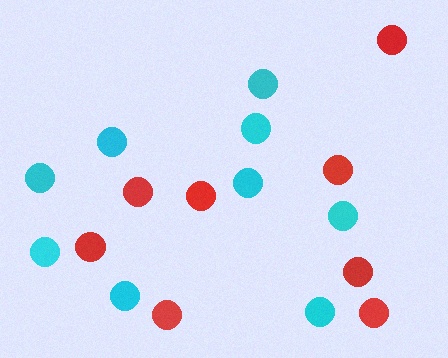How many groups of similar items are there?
There are 2 groups: one group of red circles (8) and one group of cyan circles (9).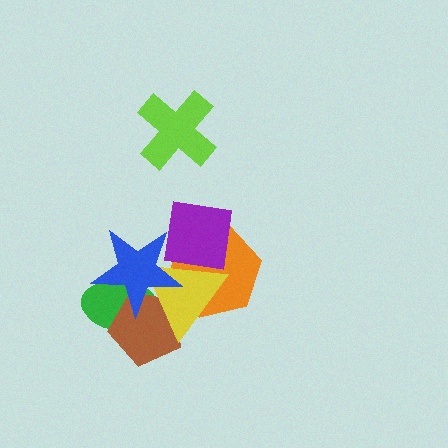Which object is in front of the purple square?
The blue star is in front of the purple square.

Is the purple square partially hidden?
Yes, it is partially covered by another shape.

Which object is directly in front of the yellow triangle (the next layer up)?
The purple square is directly in front of the yellow triangle.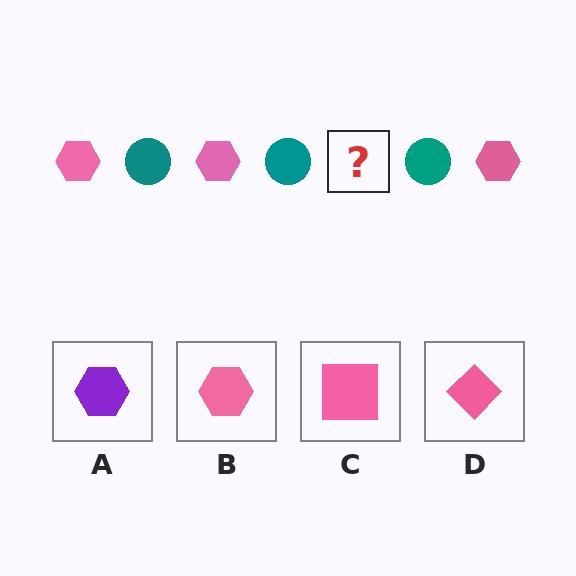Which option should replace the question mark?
Option B.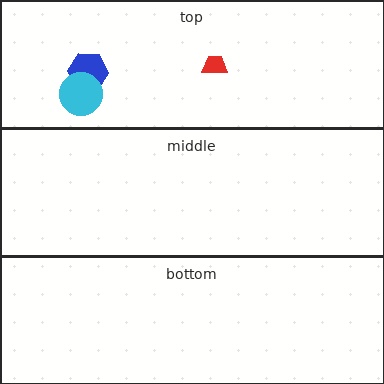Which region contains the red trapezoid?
The top region.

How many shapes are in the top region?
3.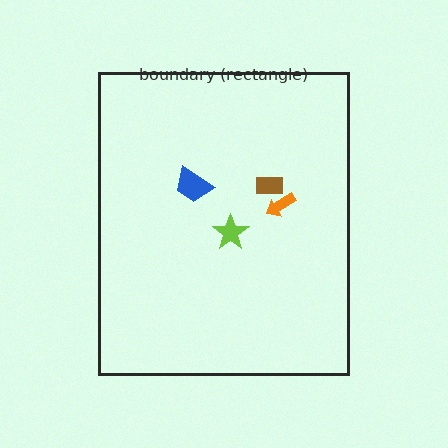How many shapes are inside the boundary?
4 inside, 0 outside.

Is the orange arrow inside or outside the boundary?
Inside.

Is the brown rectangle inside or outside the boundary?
Inside.